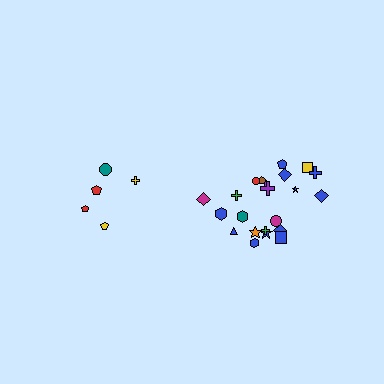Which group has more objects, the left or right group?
The right group.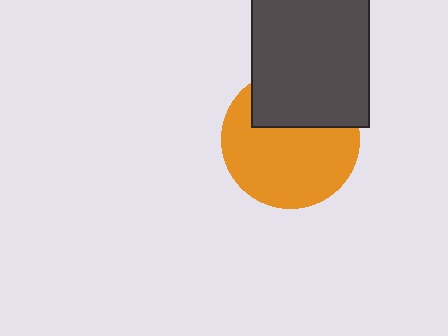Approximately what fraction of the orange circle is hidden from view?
Roughly 33% of the orange circle is hidden behind the dark gray rectangle.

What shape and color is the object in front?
The object in front is a dark gray rectangle.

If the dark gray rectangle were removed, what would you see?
You would see the complete orange circle.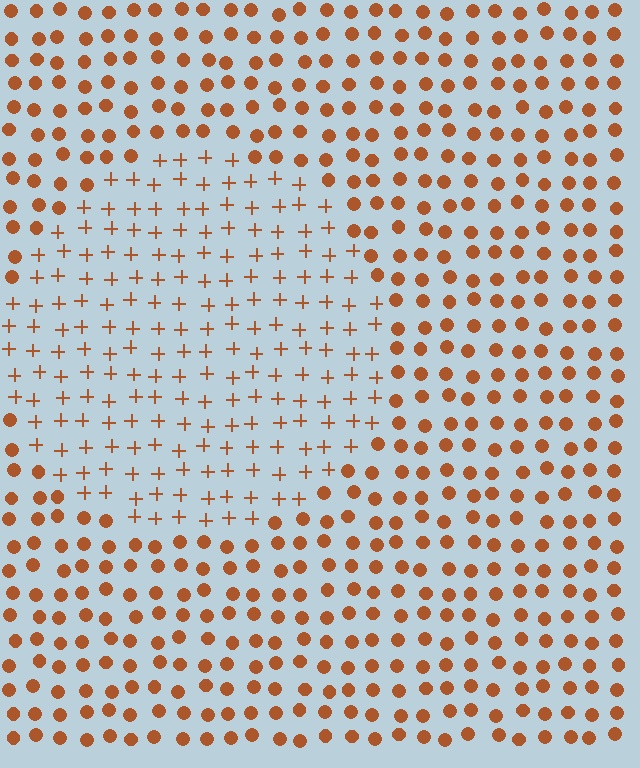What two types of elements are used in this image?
The image uses plus signs inside the circle region and circles outside it.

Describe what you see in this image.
The image is filled with small brown elements arranged in a uniform grid. A circle-shaped region contains plus signs, while the surrounding area contains circles. The boundary is defined purely by the change in element shape.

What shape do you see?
I see a circle.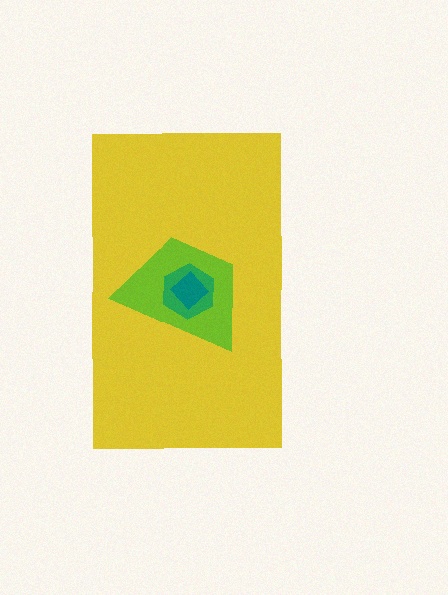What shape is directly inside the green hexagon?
The teal diamond.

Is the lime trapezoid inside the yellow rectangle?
Yes.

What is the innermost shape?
The teal diamond.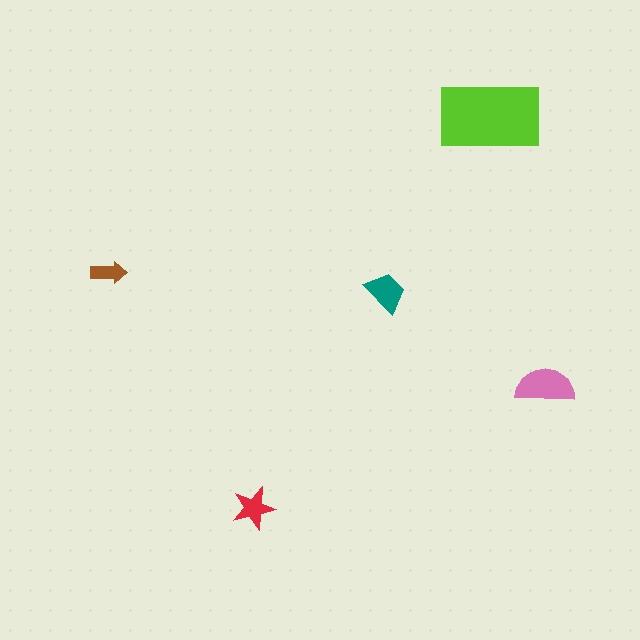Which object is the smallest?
The brown arrow.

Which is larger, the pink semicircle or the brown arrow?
The pink semicircle.